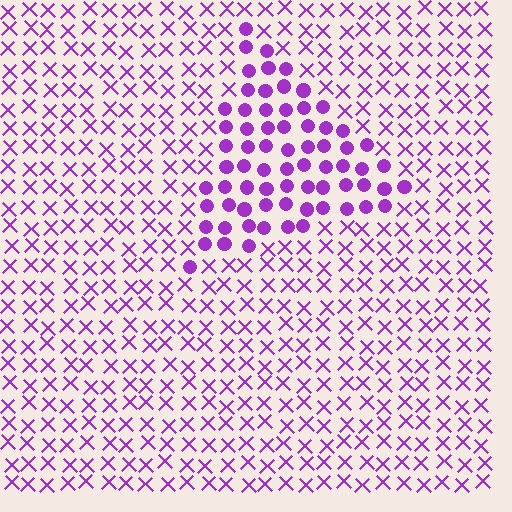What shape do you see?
I see a triangle.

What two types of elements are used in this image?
The image uses circles inside the triangle region and X marks outside it.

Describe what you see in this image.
The image is filled with small purple elements arranged in a uniform grid. A triangle-shaped region contains circles, while the surrounding area contains X marks. The boundary is defined purely by the change in element shape.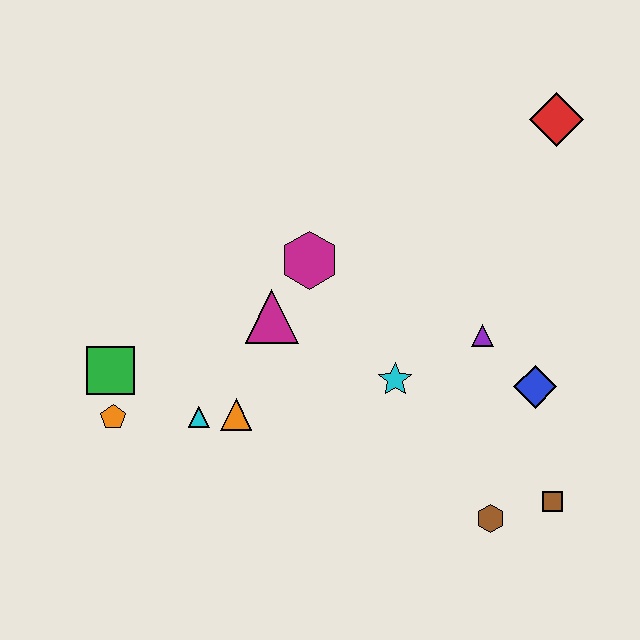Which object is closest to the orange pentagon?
The green square is closest to the orange pentagon.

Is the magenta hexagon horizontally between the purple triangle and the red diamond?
No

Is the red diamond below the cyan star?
No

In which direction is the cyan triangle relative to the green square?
The cyan triangle is to the right of the green square.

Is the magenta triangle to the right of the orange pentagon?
Yes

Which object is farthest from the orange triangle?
The red diamond is farthest from the orange triangle.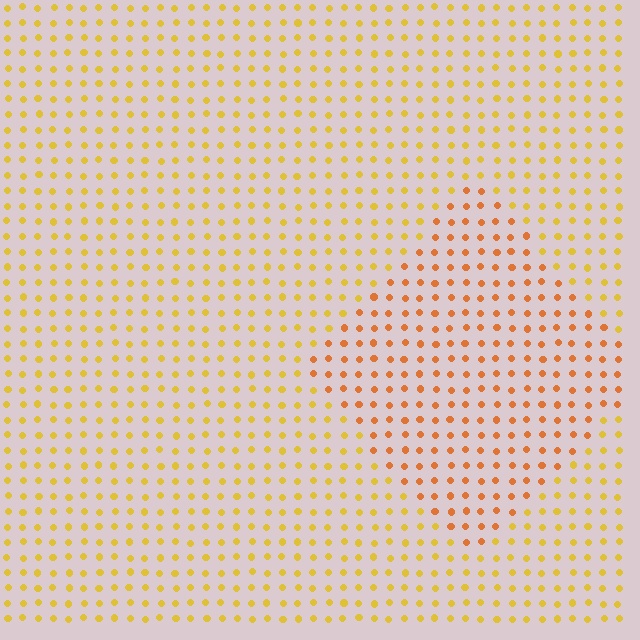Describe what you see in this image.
The image is filled with small yellow elements in a uniform arrangement. A diamond-shaped region is visible where the elements are tinted to a slightly different hue, forming a subtle color boundary.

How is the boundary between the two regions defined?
The boundary is defined purely by a slight shift in hue (about 27 degrees). Spacing, size, and orientation are identical on both sides.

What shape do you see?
I see a diamond.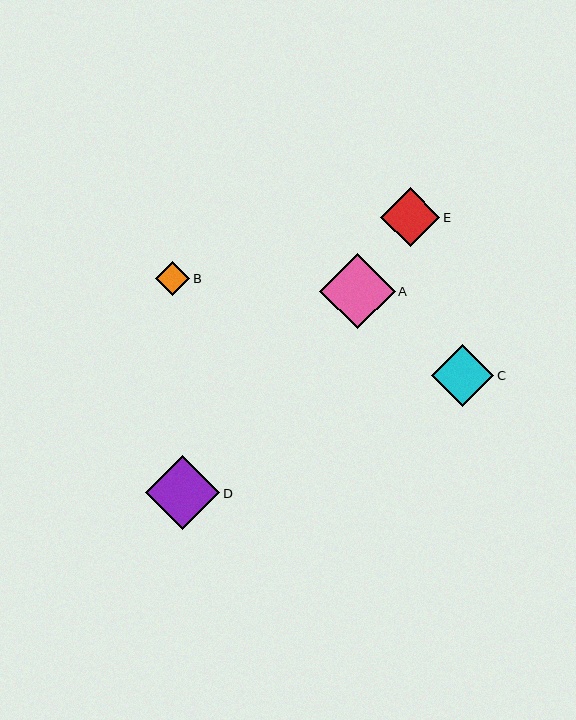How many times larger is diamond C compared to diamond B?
Diamond C is approximately 1.8 times the size of diamond B.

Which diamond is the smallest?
Diamond B is the smallest with a size of approximately 34 pixels.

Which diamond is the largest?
Diamond A is the largest with a size of approximately 76 pixels.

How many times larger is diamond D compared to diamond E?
Diamond D is approximately 1.2 times the size of diamond E.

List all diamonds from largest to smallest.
From largest to smallest: A, D, C, E, B.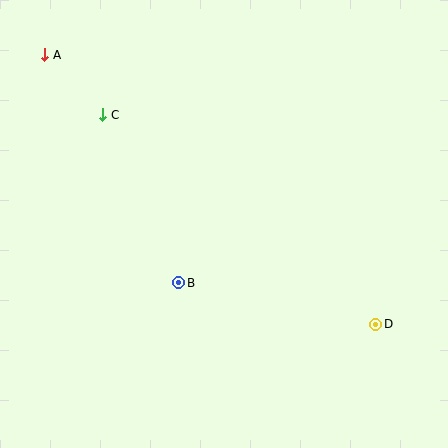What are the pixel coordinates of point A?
Point A is at (45, 55).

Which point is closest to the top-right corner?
Point D is closest to the top-right corner.